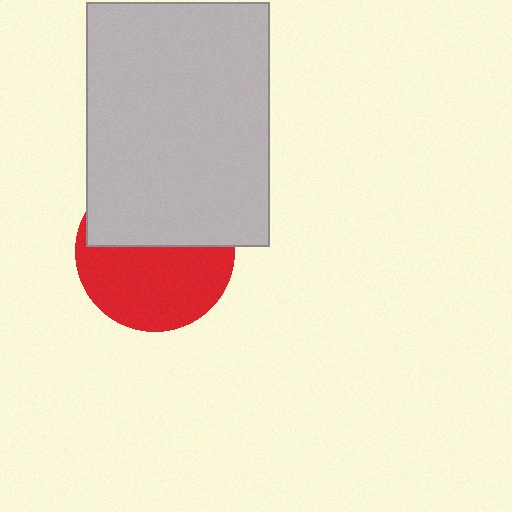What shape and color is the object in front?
The object in front is a light gray rectangle.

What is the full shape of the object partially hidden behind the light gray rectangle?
The partially hidden object is a red circle.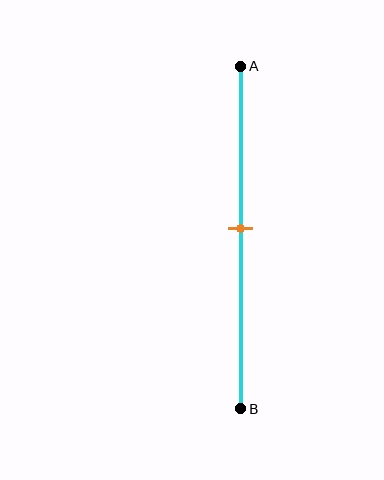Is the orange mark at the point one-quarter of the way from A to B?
No, the mark is at about 45% from A, not at the 25% one-quarter point.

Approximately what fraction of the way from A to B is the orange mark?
The orange mark is approximately 45% of the way from A to B.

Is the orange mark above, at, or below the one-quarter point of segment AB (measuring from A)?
The orange mark is below the one-quarter point of segment AB.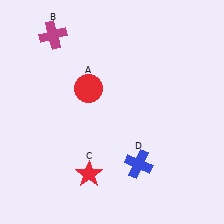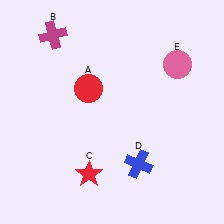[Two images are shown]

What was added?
A pink circle (E) was added in Image 2.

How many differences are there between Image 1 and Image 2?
There is 1 difference between the two images.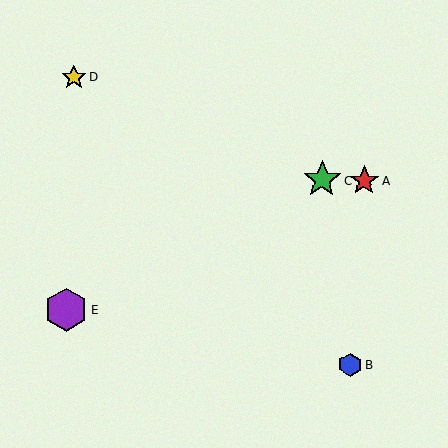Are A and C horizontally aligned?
Yes, both are at y≈180.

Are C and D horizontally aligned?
No, C is at y≈180 and D is at y≈77.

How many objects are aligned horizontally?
2 objects (A, C) are aligned horizontally.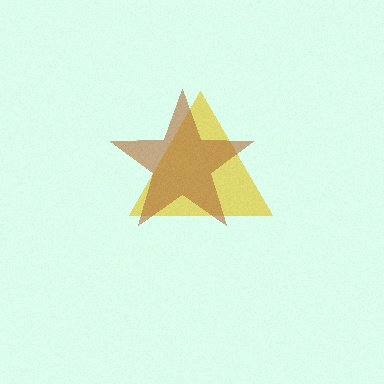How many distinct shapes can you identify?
There are 2 distinct shapes: a yellow triangle, a brown star.